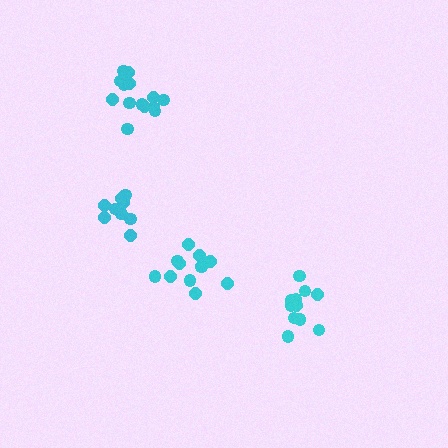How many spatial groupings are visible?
There are 4 spatial groupings.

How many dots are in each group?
Group 1: 14 dots, Group 2: 9 dots, Group 3: 13 dots, Group 4: 11 dots (47 total).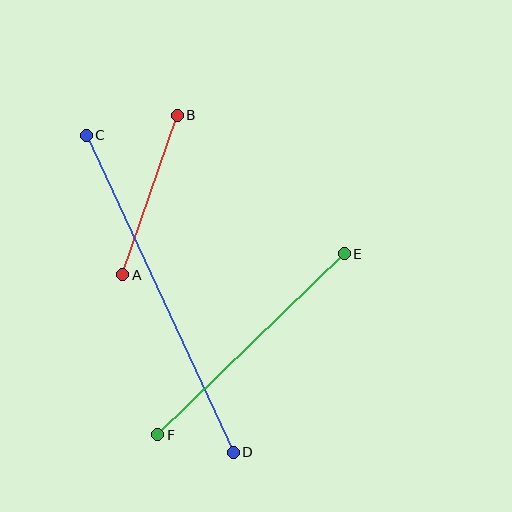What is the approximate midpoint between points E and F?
The midpoint is at approximately (251, 344) pixels.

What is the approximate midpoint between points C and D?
The midpoint is at approximately (160, 294) pixels.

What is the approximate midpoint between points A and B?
The midpoint is at approximately (150, 195) pixels.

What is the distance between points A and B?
The distance is approximately 169 pixels.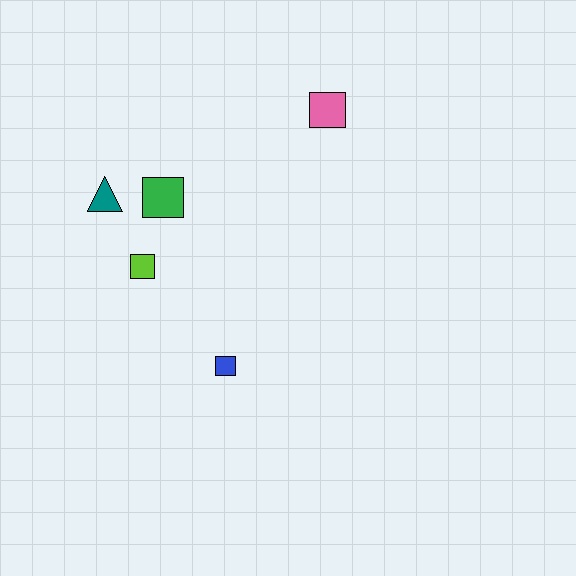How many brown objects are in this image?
There are no brown objects.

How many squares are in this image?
There are 4 squares.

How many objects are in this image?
There are 5 objects.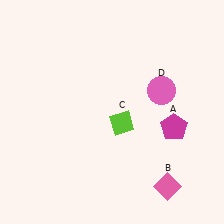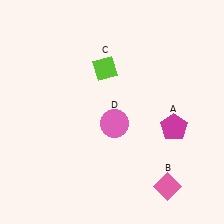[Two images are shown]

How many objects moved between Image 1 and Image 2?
2 objects moved between the two images.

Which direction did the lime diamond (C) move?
The lime diamond (C) moved up.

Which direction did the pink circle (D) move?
The pink circle (D) moved left.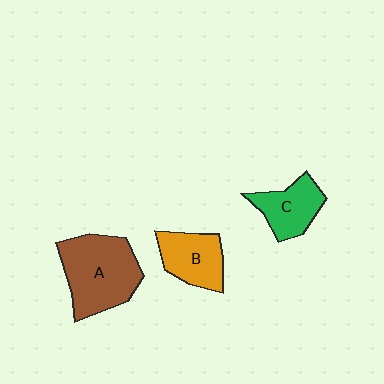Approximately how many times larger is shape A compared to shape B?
Approximately 1.6 times.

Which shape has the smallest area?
Shape C (green).